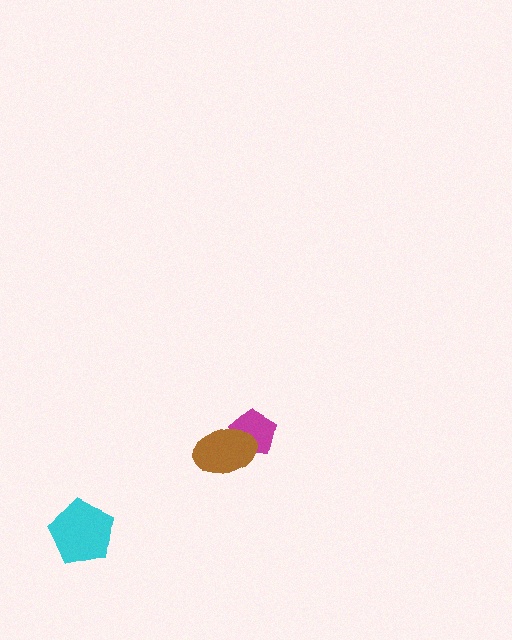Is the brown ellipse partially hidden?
No, no other shape covers it.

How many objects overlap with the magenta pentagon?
1 object overlaps with the magenta pentagon.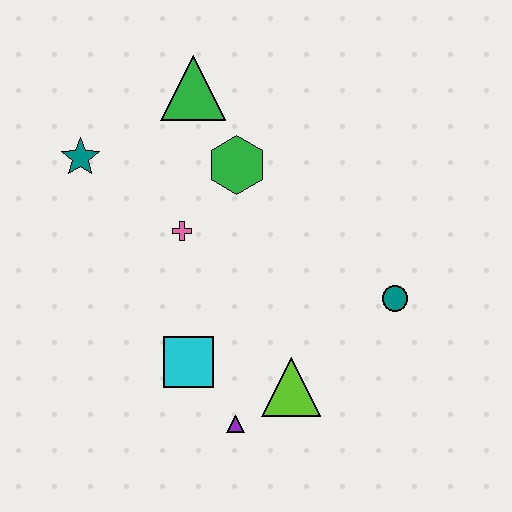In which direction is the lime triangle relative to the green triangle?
The lime triangle is below the green triangle.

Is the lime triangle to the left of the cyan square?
No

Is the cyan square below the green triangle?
Yes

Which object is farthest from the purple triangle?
The green triangle is farthest from the purple triangle.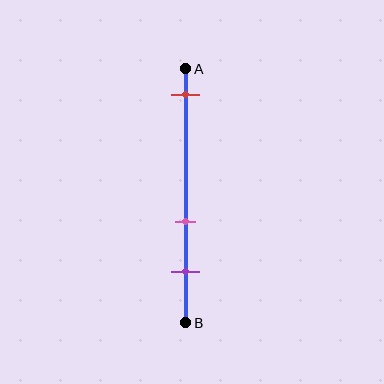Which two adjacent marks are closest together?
The pink and purple marks are the closest adjacent pair.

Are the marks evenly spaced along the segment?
No, the marks are not evenly spaced.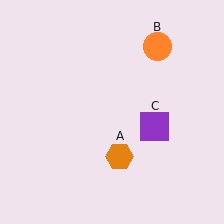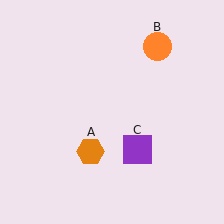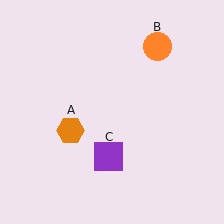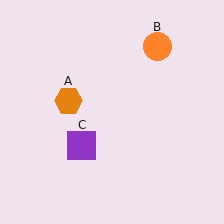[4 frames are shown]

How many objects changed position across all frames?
2 objects changed position: orange hexagon (object A), purple square (object C).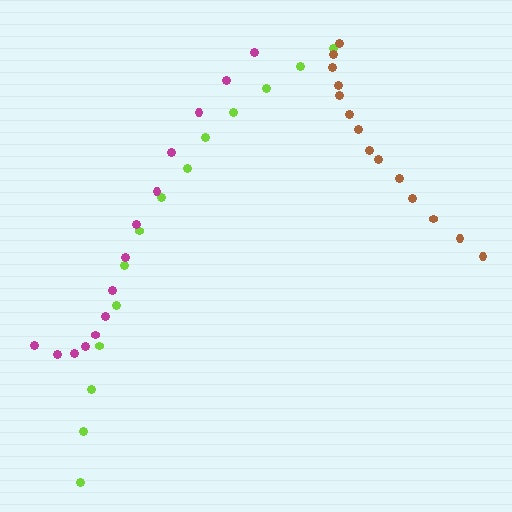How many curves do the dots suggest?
There are 3 distinct paths.